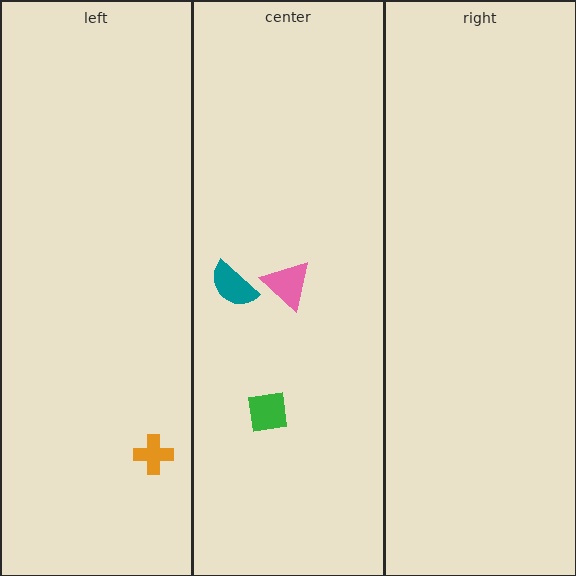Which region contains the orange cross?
The left region.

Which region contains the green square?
The center region.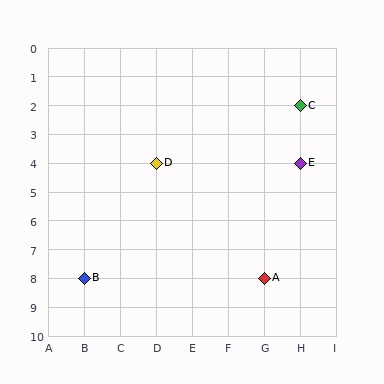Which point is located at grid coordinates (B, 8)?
Point B is at (B, 8).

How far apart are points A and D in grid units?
Points A and D are 3 columns and 4 rows apart (about 5.0 grid units diagonally).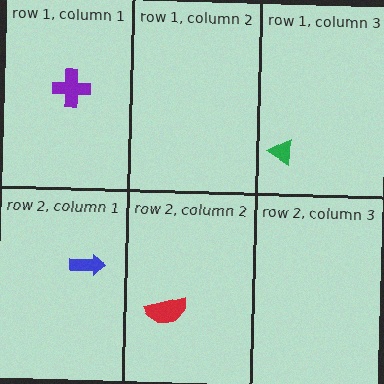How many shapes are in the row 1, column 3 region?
1.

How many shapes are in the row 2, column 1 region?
1.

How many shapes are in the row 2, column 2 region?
1.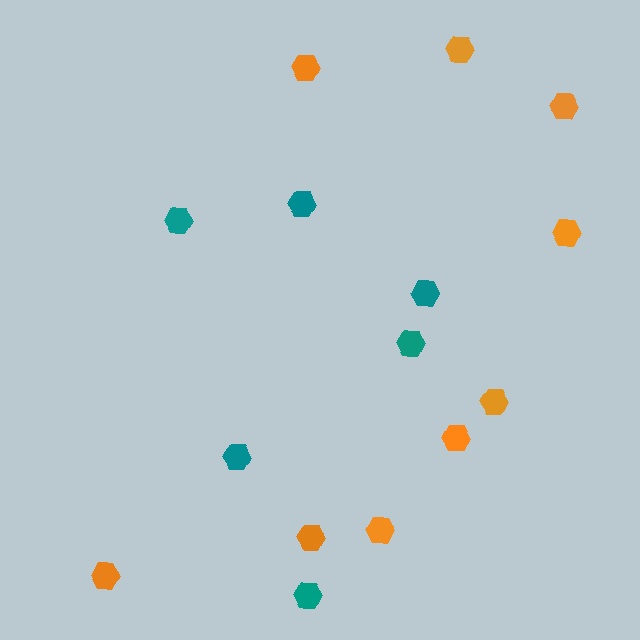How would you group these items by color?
There are 2 groups: one group of teal hexagons (6) and one group of orange hexagons (9).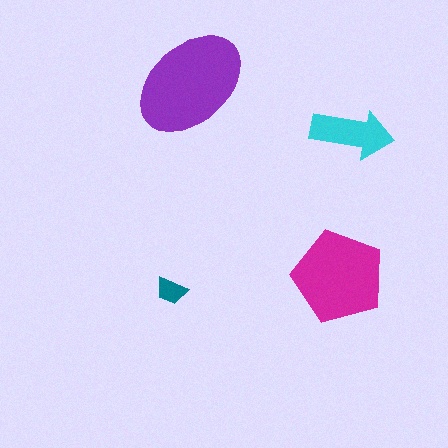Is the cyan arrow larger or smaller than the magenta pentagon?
Smaller.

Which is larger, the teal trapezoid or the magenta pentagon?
The magenta pentagon.